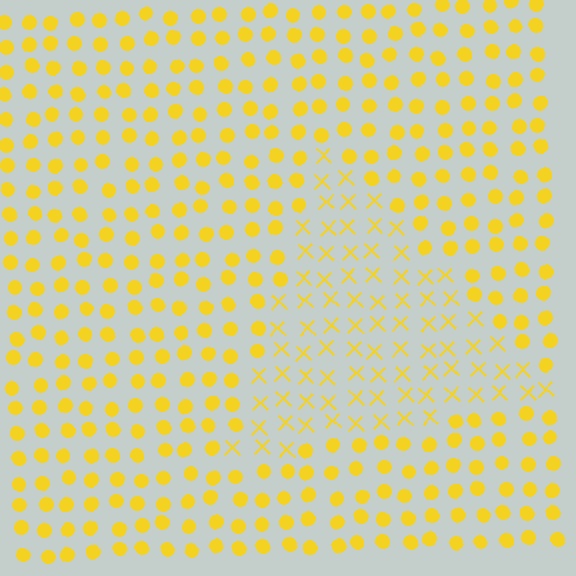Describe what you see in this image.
The image is filled with small yellow elements arranged in a uniform grid. A triangle-shaped region contains X marks, while the surrounding area contains circles. The boundary is defined purely by the change in element shape.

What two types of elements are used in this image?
The image uses X marks inside the triangle region and circles outside it.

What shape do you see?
I see a triangle.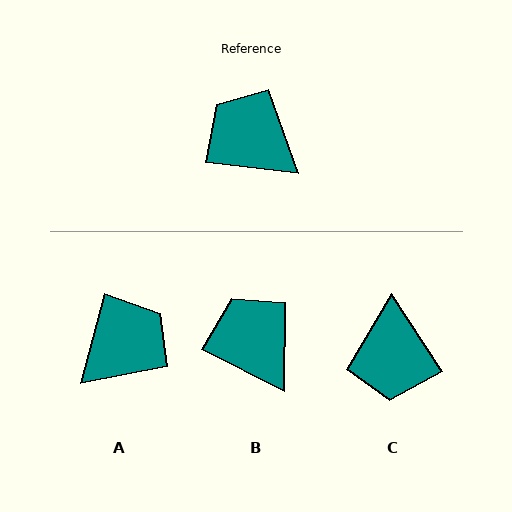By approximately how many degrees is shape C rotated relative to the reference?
Approximately 129 degrees counter-clockwise.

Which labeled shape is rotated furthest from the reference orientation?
C, about 129 degrees away.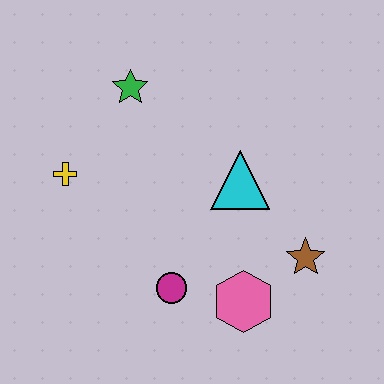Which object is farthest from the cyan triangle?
The yellow cross is farthest from the cyan triangle.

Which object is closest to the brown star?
The pink hexagon is closest to the brown star.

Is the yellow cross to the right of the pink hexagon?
No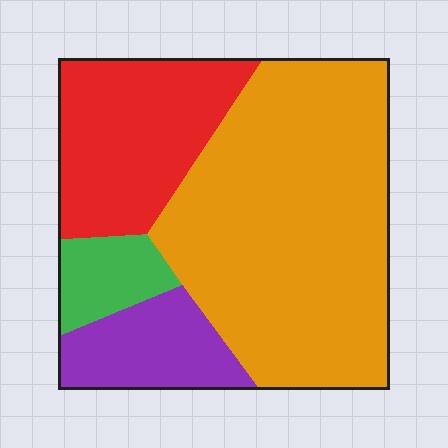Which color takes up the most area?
Orange, at roughly 55%.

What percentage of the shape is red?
Red covers 24% of the shape.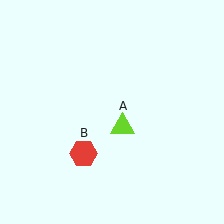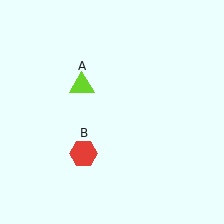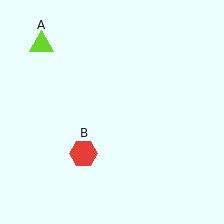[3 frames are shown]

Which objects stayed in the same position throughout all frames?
Red hexagon (object B) remained stationary.